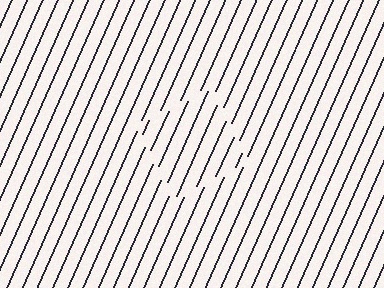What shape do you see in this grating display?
An illusory square. The interior of the shape contains the same grating, shifted by half a period — the contour is defined by the phase discontinuity where line-ends from the inner and outer gratings abut.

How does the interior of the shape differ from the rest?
The interior of the shape contains the same grating, shifted by half a period — the contour is defined by the phase discontinuity where line-ends from the inner and outer gratings abut.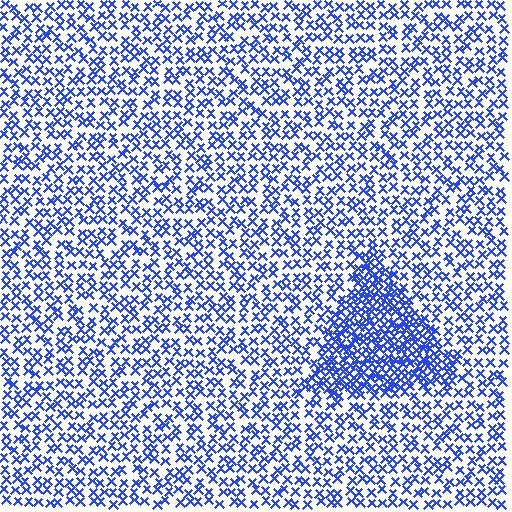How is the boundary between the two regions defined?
The boundary is defined by a change in element density (approximately 2.1x ratio). All elements are the same color, size, and shape.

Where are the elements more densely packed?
The elements are more densely packed inside the triangle boundary.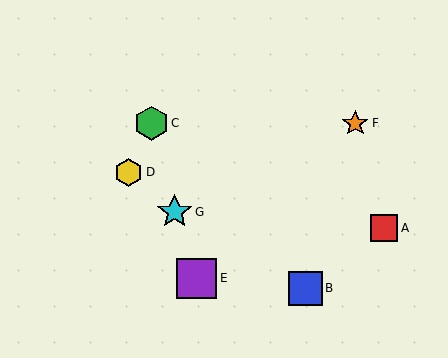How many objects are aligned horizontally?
2 objects (C, F) are aligned horizontally.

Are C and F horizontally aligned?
Yes, both are at y≈123.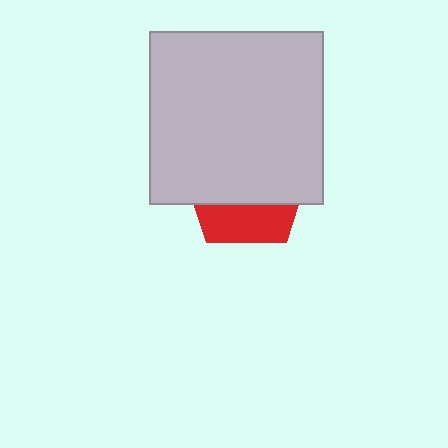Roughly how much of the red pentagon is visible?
A small part of it is visible (roughly 31%).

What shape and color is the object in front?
The object in front is a light gray square.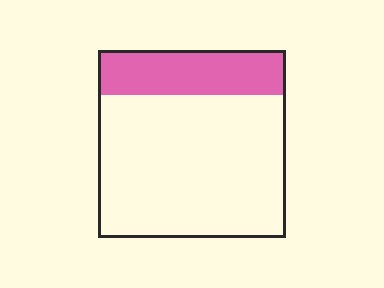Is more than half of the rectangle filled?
No.